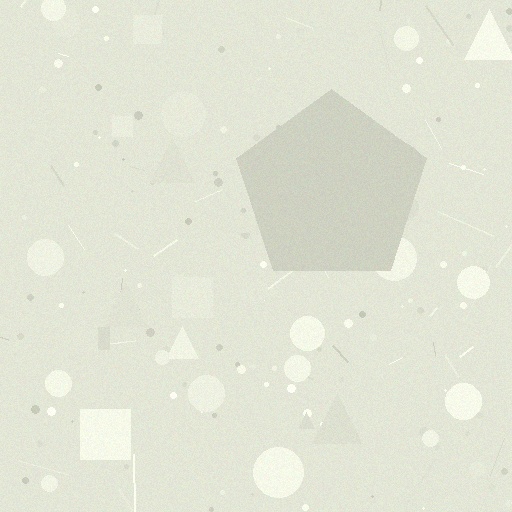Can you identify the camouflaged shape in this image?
The camouflaged shape is a pentagon.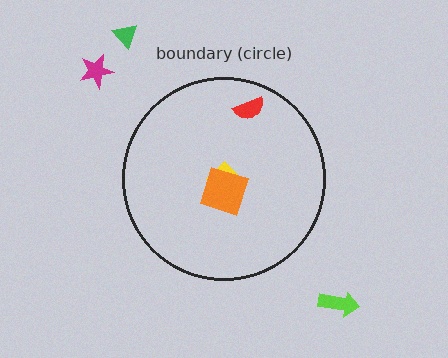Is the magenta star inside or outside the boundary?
Outside.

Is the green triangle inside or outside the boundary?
Outside.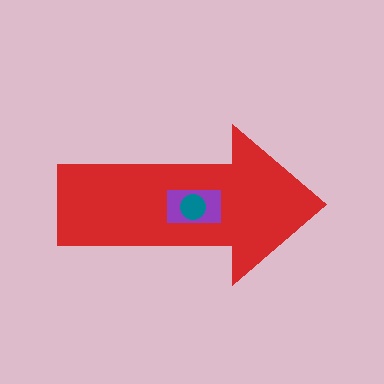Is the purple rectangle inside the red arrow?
Yes.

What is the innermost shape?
The teal circle.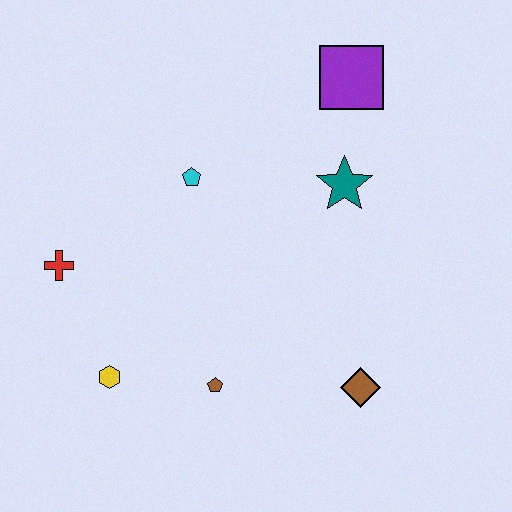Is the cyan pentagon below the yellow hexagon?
No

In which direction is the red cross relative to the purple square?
The red cross is to the left of the purple square.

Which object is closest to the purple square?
The teal star is closest to the purple square.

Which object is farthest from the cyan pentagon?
The brown diamond is farthest from the cyan pentagon.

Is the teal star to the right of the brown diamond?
No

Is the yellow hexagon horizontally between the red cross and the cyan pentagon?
Yes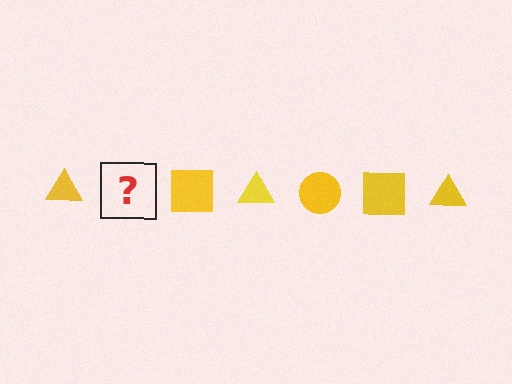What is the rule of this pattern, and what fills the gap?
The rule is that the pattern cycles through triangle, circle, square shapes in yellow. The gap should be filled with a yellow circle.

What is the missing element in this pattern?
The missing element is a yellow circle.